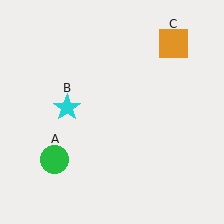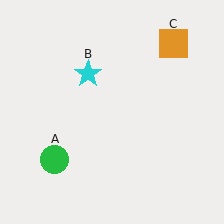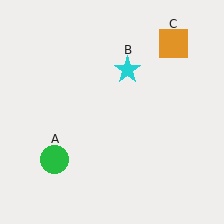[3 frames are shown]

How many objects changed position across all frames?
1 object changed position: cyan star (object B).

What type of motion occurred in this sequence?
The cyan star (object B) rotated clockwise around the center of the scene.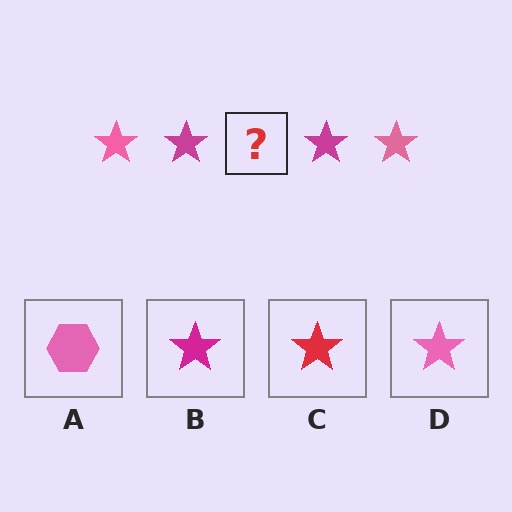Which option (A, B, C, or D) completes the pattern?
D.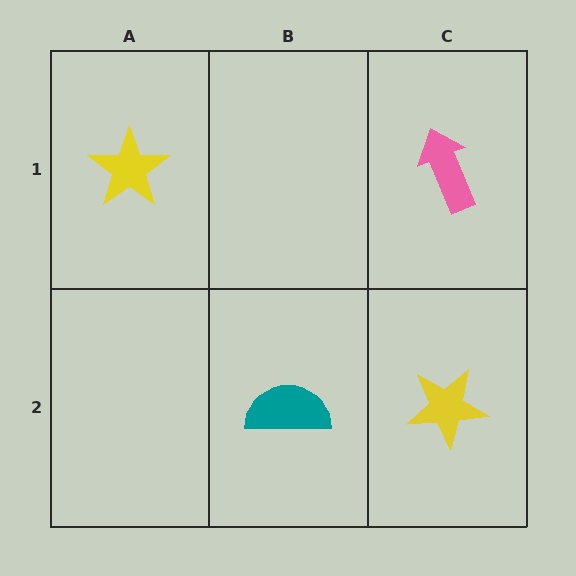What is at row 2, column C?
A yellow star.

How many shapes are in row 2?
2 shapes.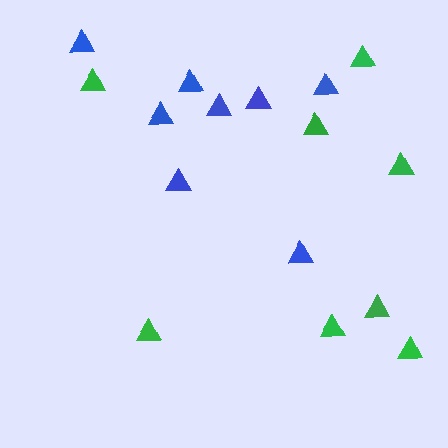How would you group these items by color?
There are 2 groups: one group of green triangles (8) and one group of blue triangles (8).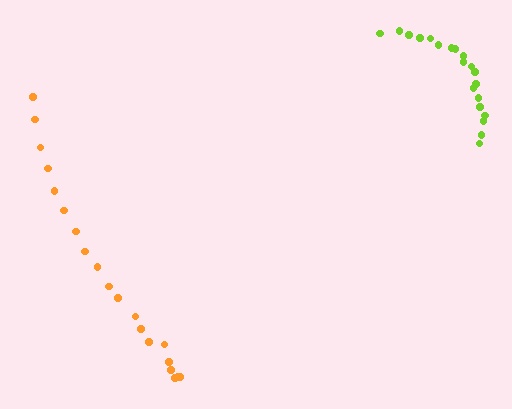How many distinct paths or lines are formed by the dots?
There are 2 distinct paths.